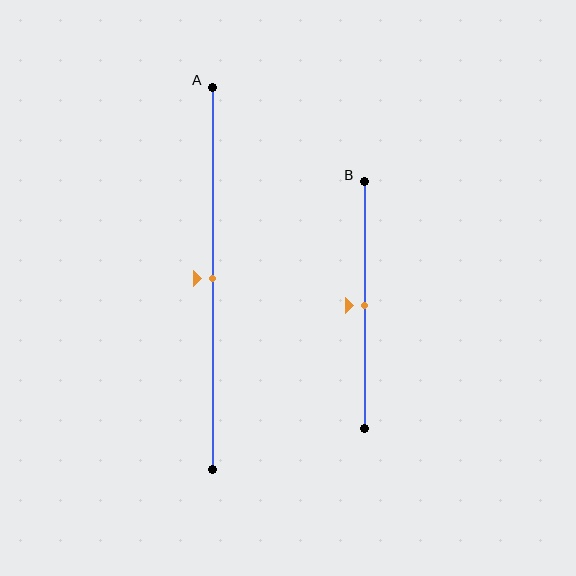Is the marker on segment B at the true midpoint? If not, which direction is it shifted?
Yes, the marker on segment B is at the true midpoint.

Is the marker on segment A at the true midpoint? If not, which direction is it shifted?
Yes, the marker on segment A is at the true midpoint.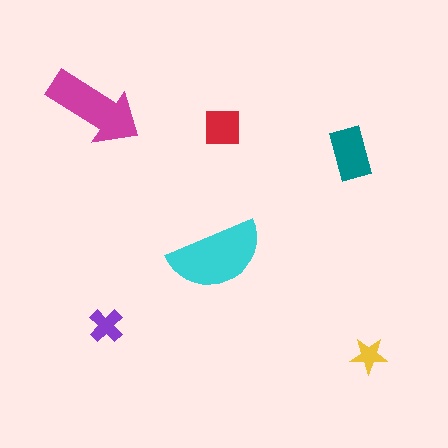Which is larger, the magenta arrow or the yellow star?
The magenta arrow.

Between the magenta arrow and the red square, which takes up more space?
The magenta arrow.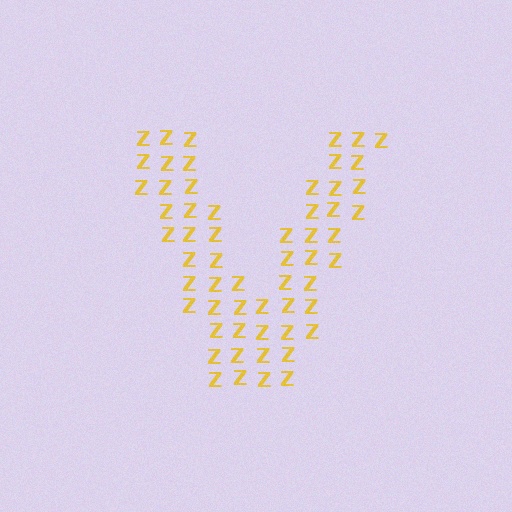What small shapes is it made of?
It is made of small letter Z's.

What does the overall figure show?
The overall figure shows the letter V.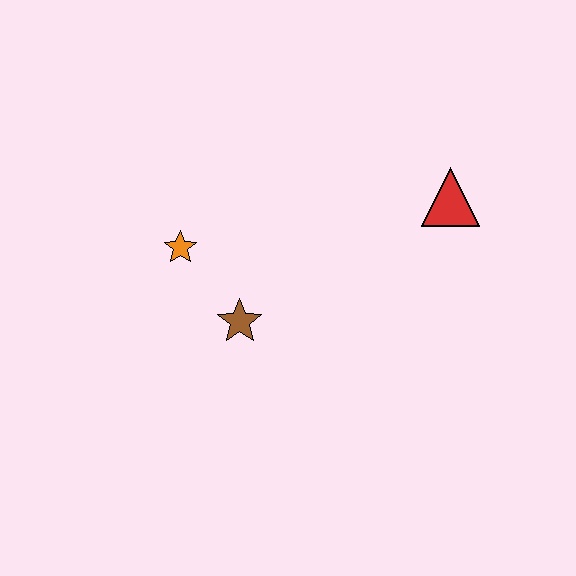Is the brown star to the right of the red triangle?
No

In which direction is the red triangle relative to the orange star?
The red triangle is to the right of the orange star.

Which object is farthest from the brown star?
The red triangle is farthest from the brown star.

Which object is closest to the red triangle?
The brown star is closest to the red triangle.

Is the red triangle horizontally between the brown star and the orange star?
No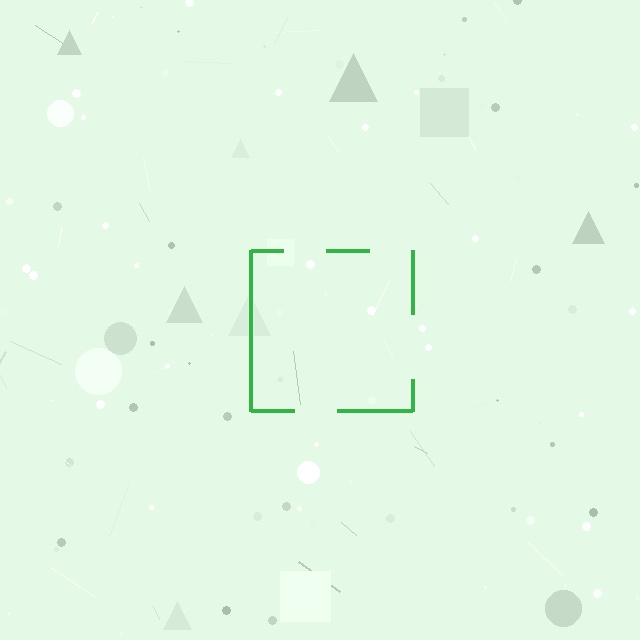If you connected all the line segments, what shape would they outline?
They would outline a square.